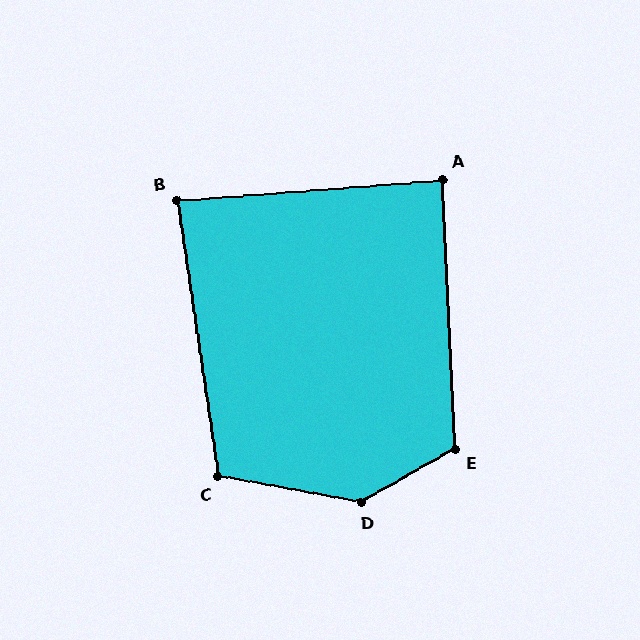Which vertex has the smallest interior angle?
B, at approximately 86 degrees.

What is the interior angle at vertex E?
Approximately 117 degrees (obtuse).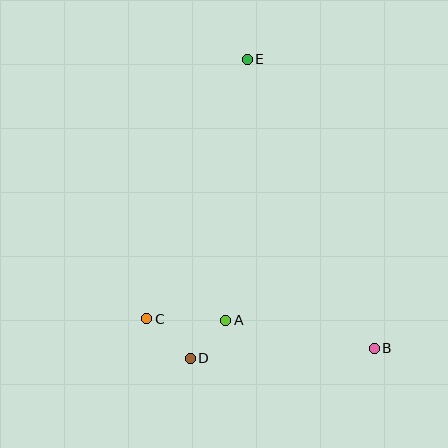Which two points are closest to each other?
Points A and D are closest to each other.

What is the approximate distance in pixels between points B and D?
The distance between B and D is approximately 184 pixels.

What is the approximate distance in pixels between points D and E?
The distance between D and E is approximately 305 pixels.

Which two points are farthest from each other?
Points B and E are farthest from each other.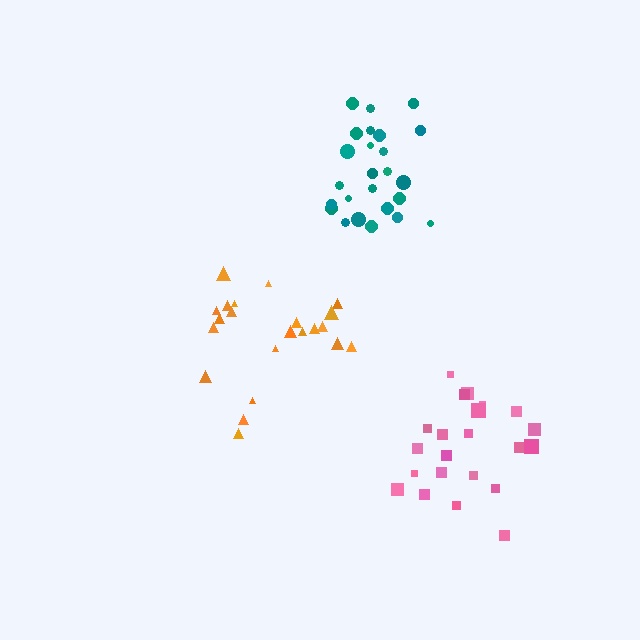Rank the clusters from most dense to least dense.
teal, pink, orange.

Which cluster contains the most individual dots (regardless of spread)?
Teal (25).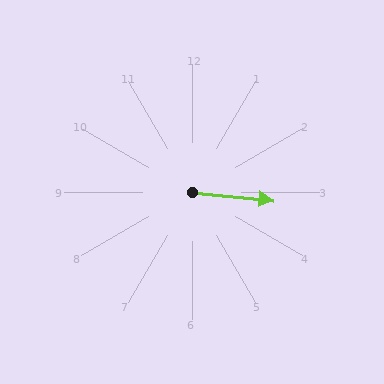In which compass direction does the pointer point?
East.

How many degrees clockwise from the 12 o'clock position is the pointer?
Approximately 96 degrees.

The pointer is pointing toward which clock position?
Roughly 3 o'clock.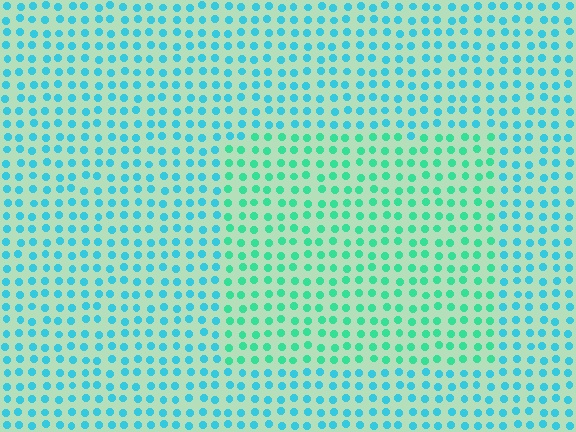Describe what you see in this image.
The image is filled with small cyan elements in a uniform arrangement. A rectangle-shaped region is visible where the elements are tinted to a slightly different hue, forming a subtle color boundary.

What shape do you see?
I see a rectangle.